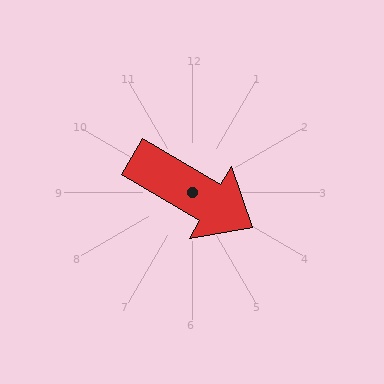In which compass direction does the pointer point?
Southeast.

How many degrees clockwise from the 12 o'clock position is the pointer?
Approximately 120 degrees.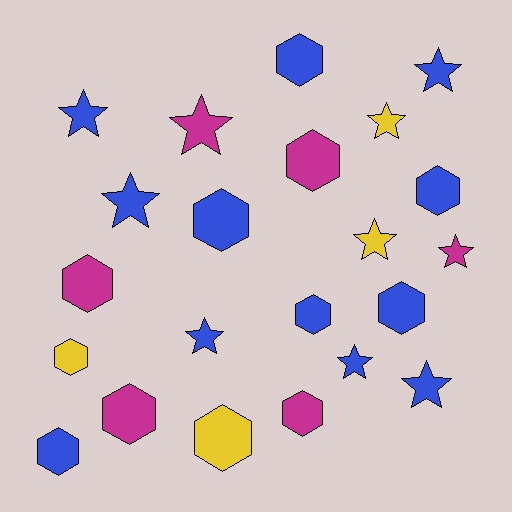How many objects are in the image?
There are 22 objects.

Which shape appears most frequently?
Hexagon, with 12 objects.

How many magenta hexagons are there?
There are 4 magenta hexagons.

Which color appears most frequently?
Blue, with 12 objects.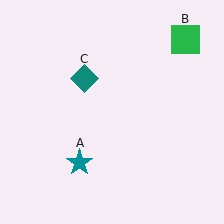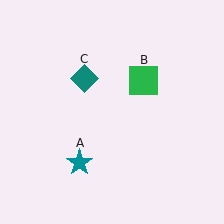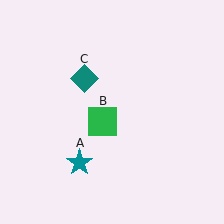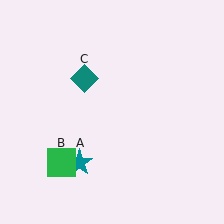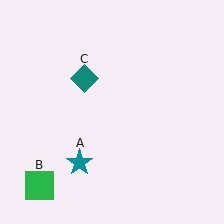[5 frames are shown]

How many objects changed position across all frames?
1 object changed position: green square (object B).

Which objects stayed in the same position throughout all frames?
Teal star (object A) and teal diamond (object C) remained stationary.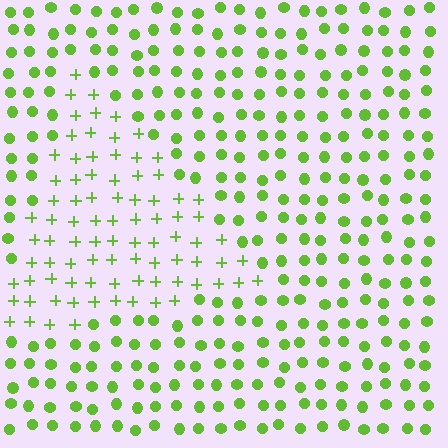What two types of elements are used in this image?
The image uses plus signs inside the triangle region and circles outside it.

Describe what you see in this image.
The image is filled with small lime elements arranged in a uniform grid. A triangle-shaped region contains plus signs, while the surrounding area contains circles. The boundary is defined purely by the change in element shape.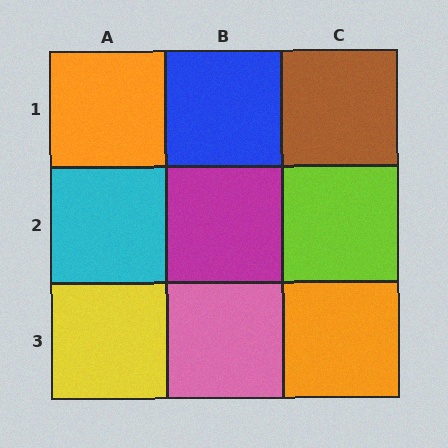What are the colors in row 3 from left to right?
Yellow, pink, orange.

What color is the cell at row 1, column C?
Brown.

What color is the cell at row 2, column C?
Lime.